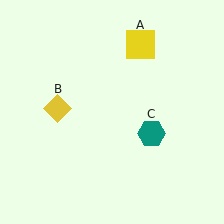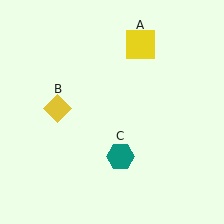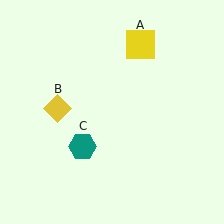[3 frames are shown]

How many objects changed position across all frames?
1 object changed position: teal hexagon (object C).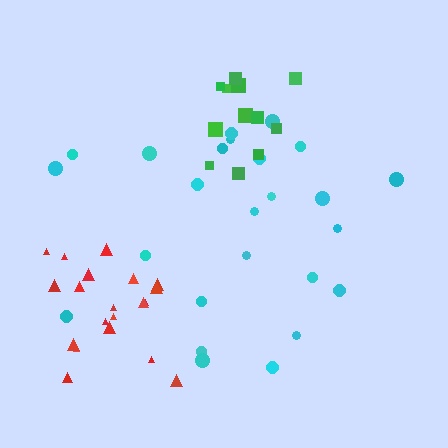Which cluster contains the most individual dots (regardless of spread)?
Cyan (25).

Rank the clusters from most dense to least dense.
green, red, cyan.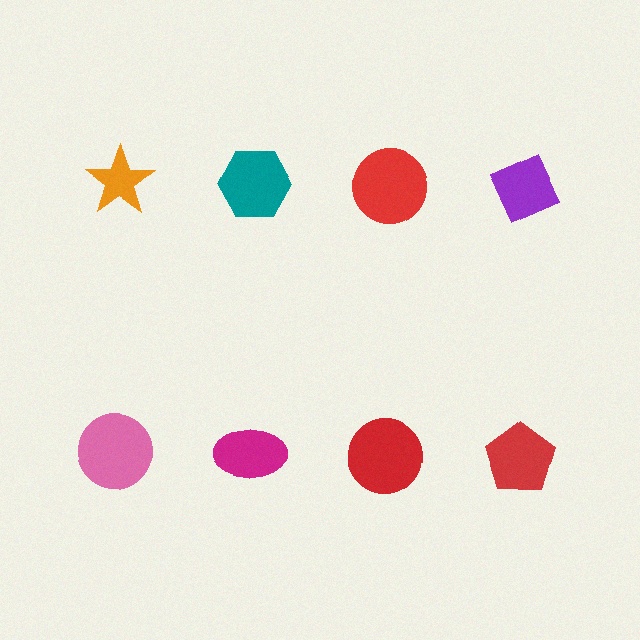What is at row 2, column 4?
A red pentagon.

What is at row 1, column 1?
An orange star.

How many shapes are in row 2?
4 shapes.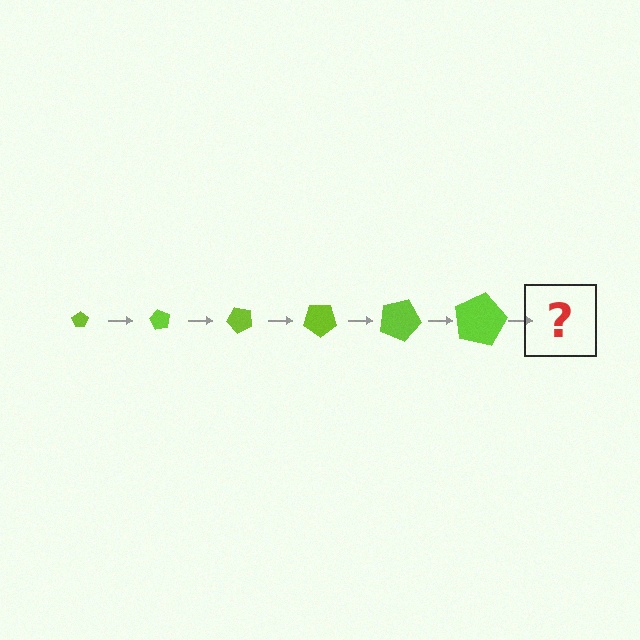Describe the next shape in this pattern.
It should be a pentagon, larger than the previous one and rotated 360 degrees from the start.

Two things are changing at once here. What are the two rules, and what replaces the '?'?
The two rules are that the pentagon grows larger each step and it rotates 60 degrees each step. The '?' should be a pentagon, larger than the previous one and rotated 360 degrees from the start.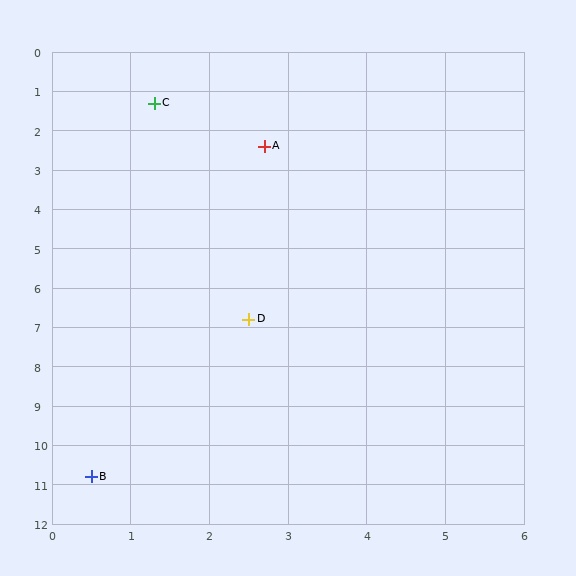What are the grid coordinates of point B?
Point B is at approximately (0.5, 10.8).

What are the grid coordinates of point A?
Point A is at approximately (2.7, 2.4).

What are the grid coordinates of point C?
Point C is at approximately (1.3, 1.3).